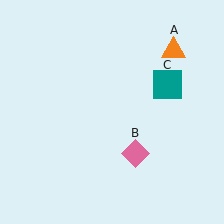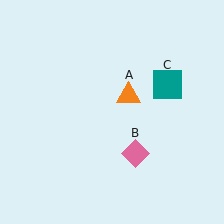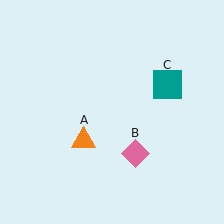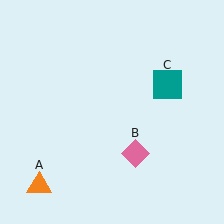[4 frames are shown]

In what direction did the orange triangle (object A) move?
The orange triangle (object A) moved down and to the left.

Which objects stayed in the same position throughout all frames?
Pink diamond (object B) and teal square (object C) remained stationary.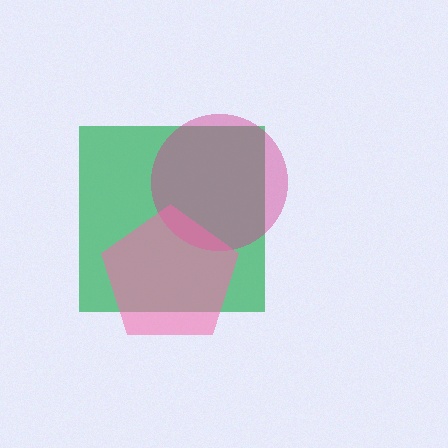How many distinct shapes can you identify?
There are 3 distinct shapes: a green square, a magenta circle, a pink pentagon.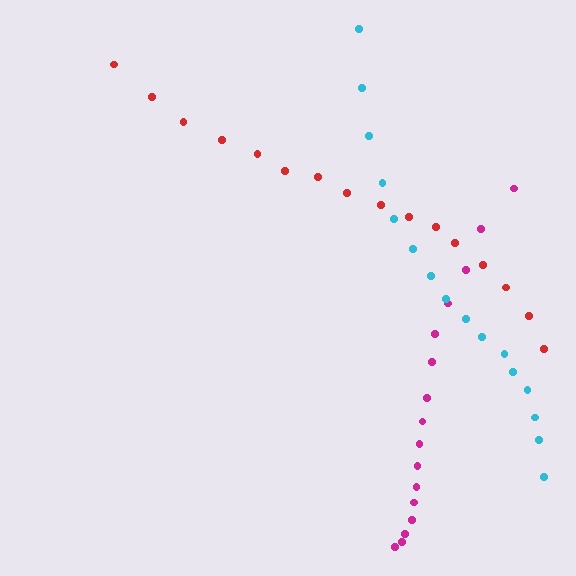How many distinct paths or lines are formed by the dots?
There are 3 distinct paths.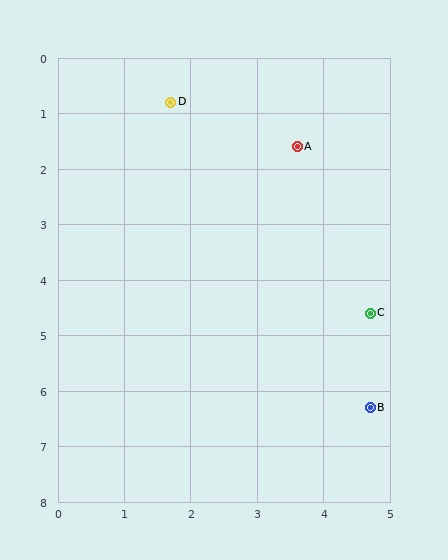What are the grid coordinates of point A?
Point A is at approximately (3.6, 1.6).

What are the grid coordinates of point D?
Point D is at approximately (1.7, 0.8).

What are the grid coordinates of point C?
Point C is at approximately (4.7, 4.6).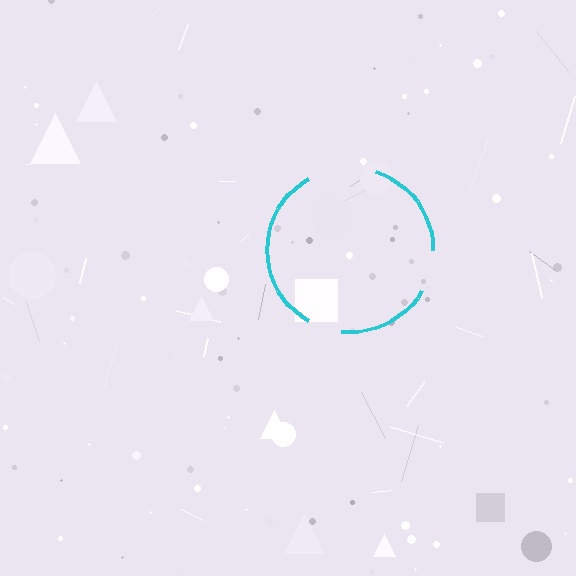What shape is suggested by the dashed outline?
The dashed outline suggests a circle.